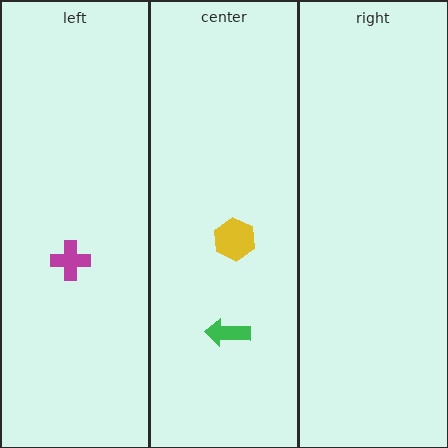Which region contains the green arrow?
The center region.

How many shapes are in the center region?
2.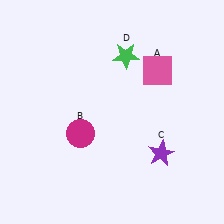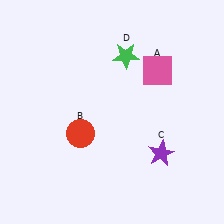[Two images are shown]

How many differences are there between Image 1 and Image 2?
There is 1 difference between the two images.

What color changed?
The circle (B) changed from magenta in Image 1 to red in Image 2.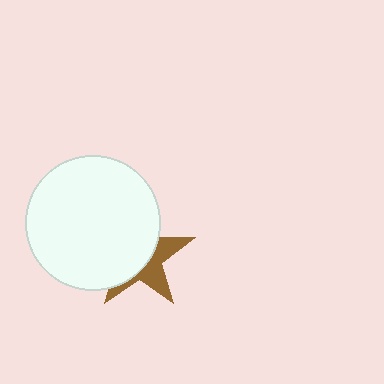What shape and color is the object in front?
The object in front is a white circle.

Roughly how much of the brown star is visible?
A small part of it is visible (roughly 38%).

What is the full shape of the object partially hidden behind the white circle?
The partially hidden object is a brown star.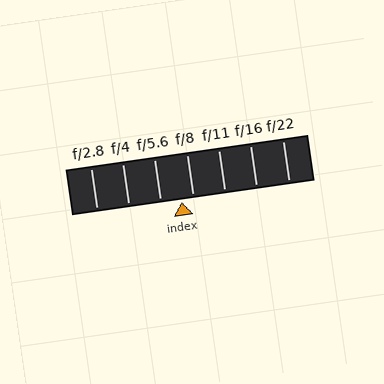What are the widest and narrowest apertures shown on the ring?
The widest aperture shown is f/2.8 and the narrowest is f/22.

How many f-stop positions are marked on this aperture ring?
There are 7 f-stop positions marked.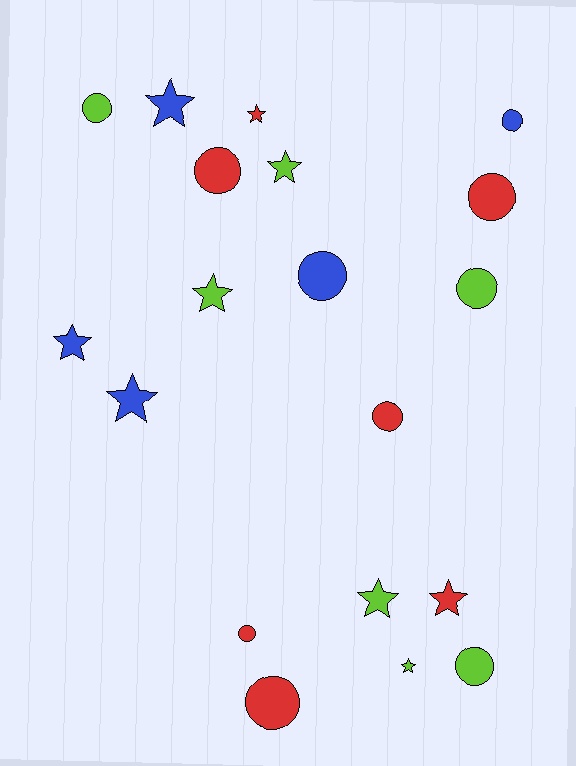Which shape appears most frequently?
Circle, with 10 objects.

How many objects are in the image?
There are 19 objects.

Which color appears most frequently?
Lime, with 7 objects.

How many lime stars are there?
There are 4 lime stars.